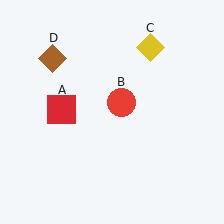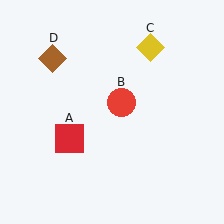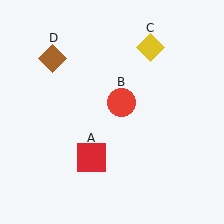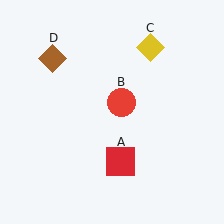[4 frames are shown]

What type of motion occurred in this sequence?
The red square (object A) rotated counterclockwise around the center of the scene.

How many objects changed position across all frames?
1 object changed position: red square (object A).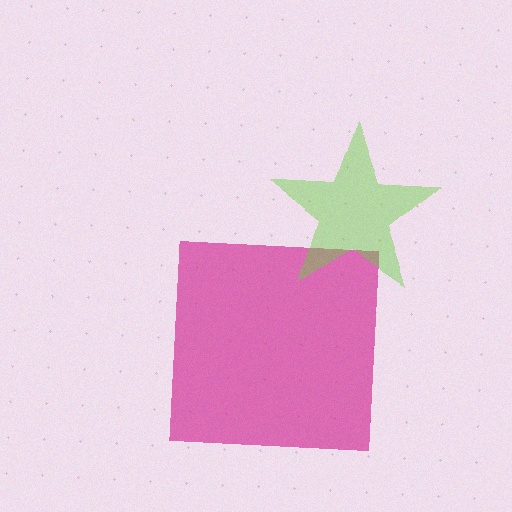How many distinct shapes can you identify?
There are 2 distinct shapes: a magenta square, a lime star.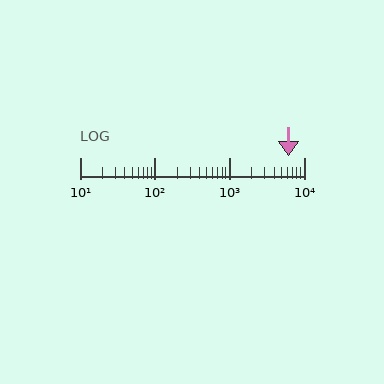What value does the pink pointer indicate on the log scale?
The pointer indicates approximately 6200.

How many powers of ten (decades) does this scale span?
The scale spans 3 decades, from 10 to 10000.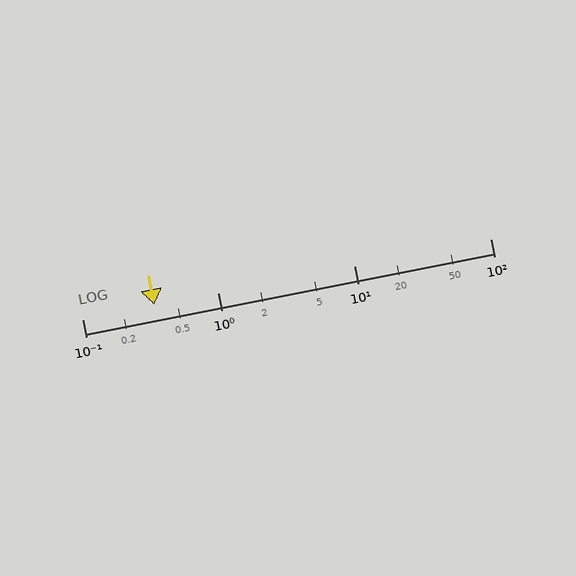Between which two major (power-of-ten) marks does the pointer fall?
The pointer is between 0.1 and 1.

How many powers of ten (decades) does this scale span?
The scale spans 3 decades, from 0.1 to 100.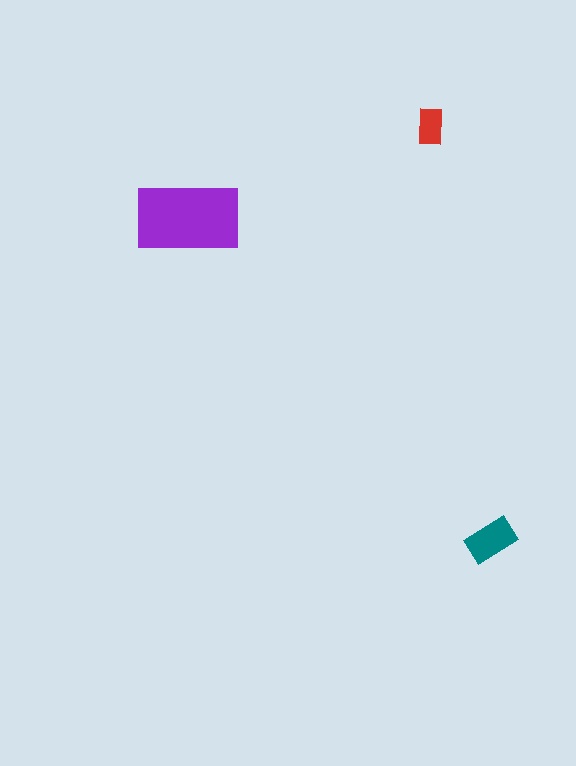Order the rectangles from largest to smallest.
the purple one, the teal one, the red one.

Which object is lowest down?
The teal rectangle is bottommost.